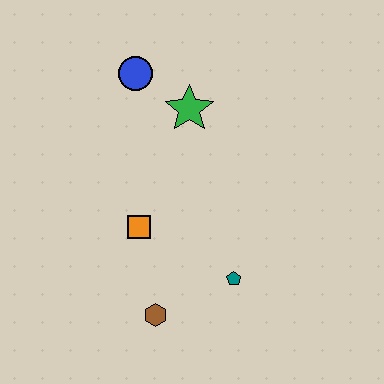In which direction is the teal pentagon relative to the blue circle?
The teal pentagon is below the blue circle.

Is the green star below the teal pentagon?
No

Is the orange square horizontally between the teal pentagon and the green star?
No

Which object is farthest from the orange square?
The blue circle is farthest from the orange square.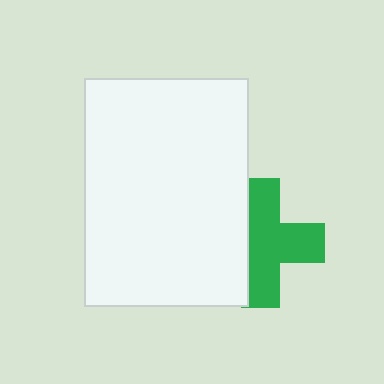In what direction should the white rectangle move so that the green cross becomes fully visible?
The white rectangle should move left. That is the shortest direction to clear the overlap and leave the green cross fully visible.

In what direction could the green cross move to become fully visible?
The green cross could move right. That would shift it out from behind the white rectangle entirely.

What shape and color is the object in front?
The object in front is a white rectangle.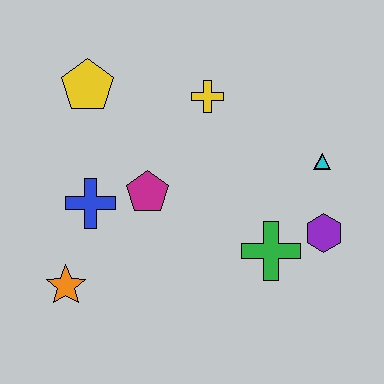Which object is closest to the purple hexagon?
The green cross is closest to the purple hexagon.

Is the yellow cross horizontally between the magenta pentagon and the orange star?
No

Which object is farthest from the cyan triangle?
The orange star is farthest from the cyan triangle.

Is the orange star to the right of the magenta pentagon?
No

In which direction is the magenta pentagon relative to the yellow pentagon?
The magenta pentagon is below the yellow pentagon.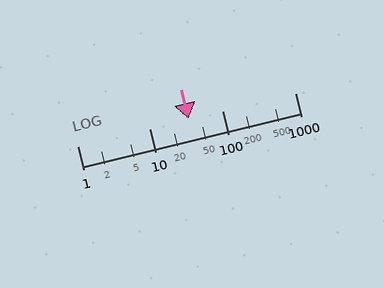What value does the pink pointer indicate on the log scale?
The pointer indicates approximately 34.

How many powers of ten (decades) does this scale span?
The scale spans 3 decades, from 1 to 1000.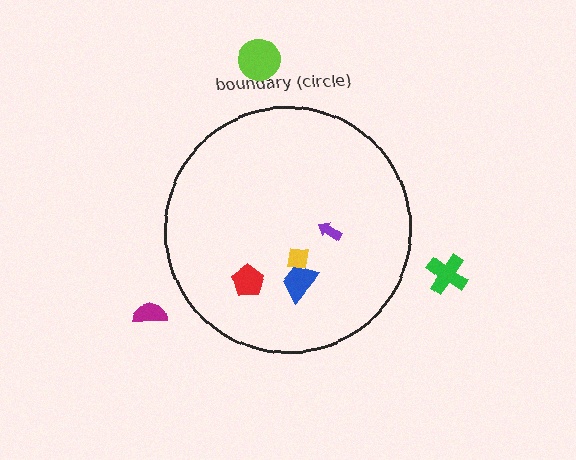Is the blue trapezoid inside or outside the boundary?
Inside.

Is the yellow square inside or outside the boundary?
Inside.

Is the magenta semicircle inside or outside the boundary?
Outside.